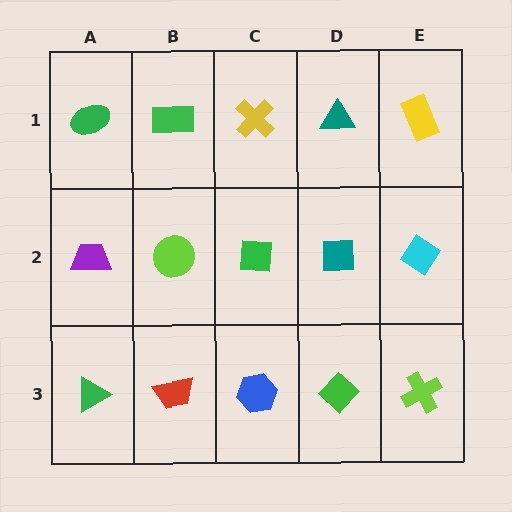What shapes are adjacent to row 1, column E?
A cyan diamond (row 2, column E), a teal triangle (row 1, column D).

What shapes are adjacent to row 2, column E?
A yellow rectangle (row 1, column E), a lime cross (row 3, column E), a teal square (row 2, column D).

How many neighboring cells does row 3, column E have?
2.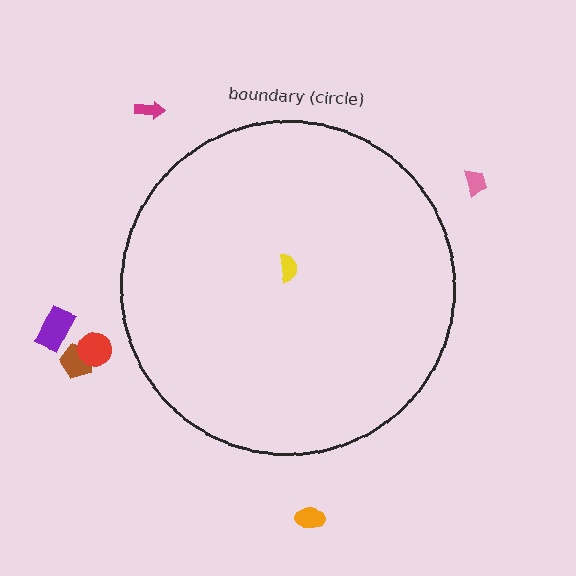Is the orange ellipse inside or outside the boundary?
Outside.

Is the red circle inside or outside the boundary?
Outside.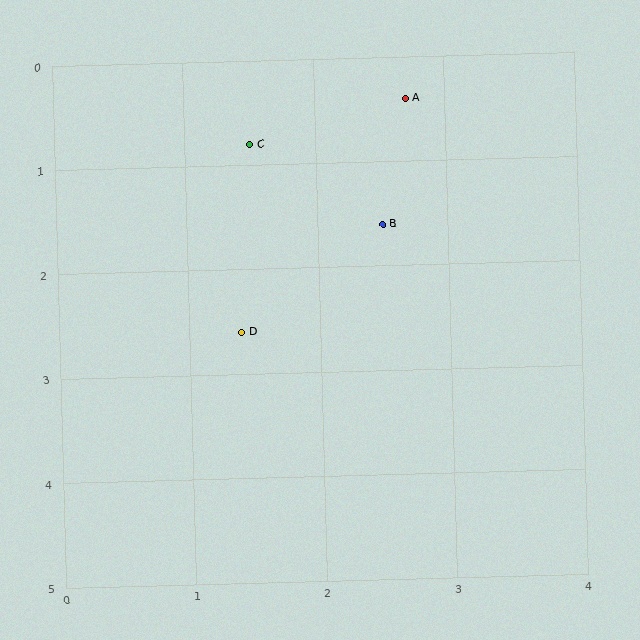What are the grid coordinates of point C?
Point C is at approximately (1.5, 0.8).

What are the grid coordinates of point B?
Point B is at approximately (2.5, 1.6).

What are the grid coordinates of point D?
Point D is at approximately (1.4, 2.6).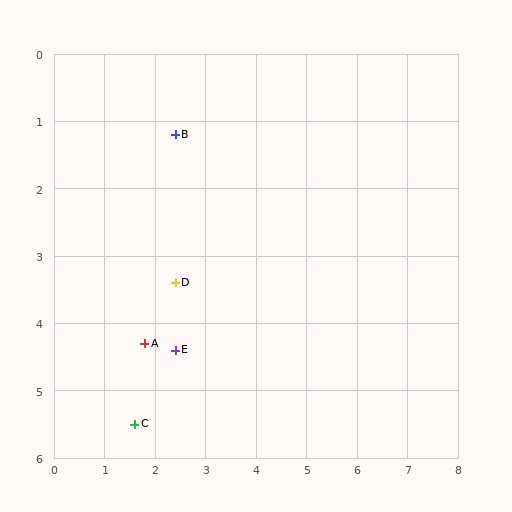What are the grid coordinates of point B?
Point B is at approximately (2.4, 1.2).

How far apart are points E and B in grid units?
Points E and B are about 3.2 grid units apart.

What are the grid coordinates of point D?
Point D is at approximately (2.4, 3.4).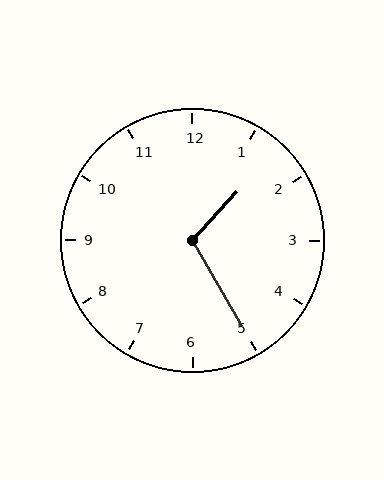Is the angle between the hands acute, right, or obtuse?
It is obtuse.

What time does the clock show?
1:25.